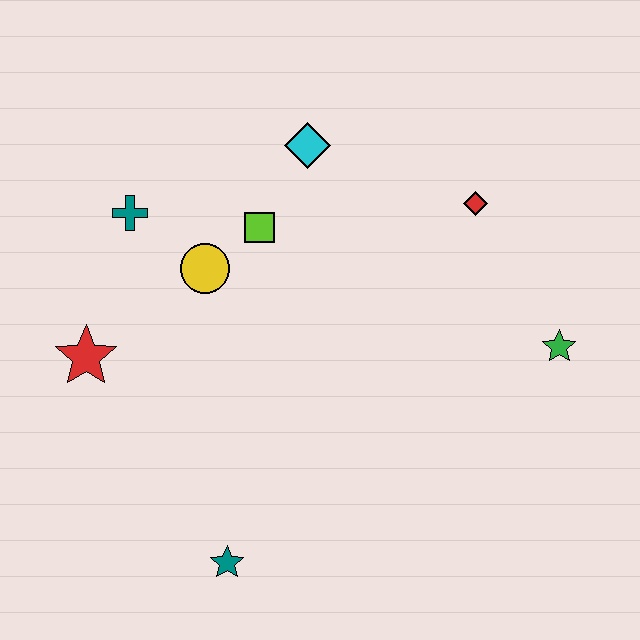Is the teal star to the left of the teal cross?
No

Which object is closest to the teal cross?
The yellow circle is closest to the teal cross.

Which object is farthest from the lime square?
The teal star is farthest from the lime square.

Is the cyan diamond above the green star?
Yes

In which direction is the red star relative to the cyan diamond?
The red star is to the left of the cyan diamond.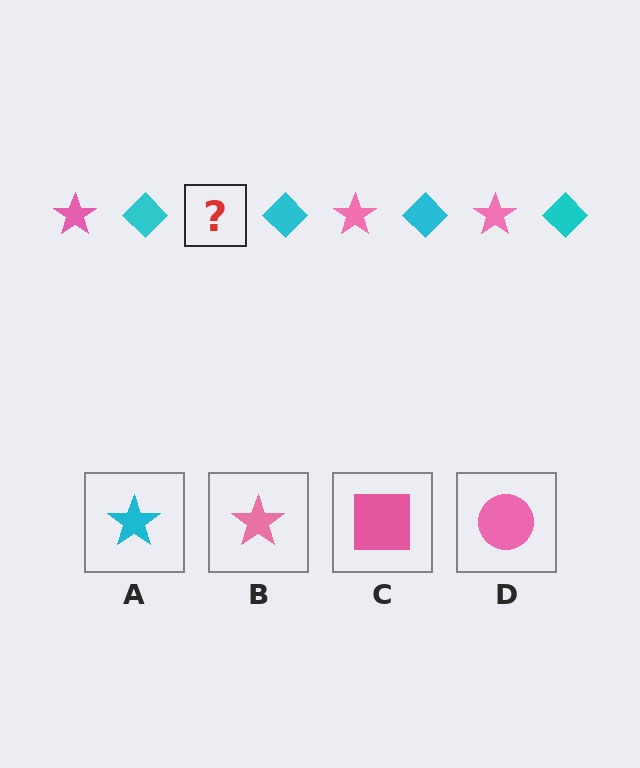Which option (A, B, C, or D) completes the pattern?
B.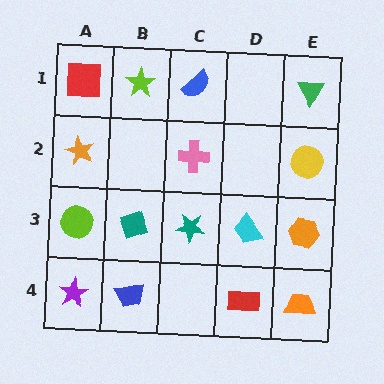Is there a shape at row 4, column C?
No, that cell is empty.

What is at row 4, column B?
A blue trapezoid.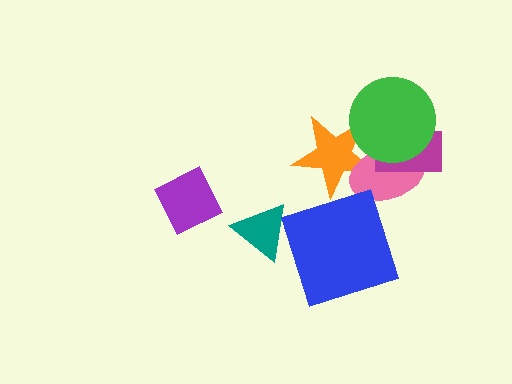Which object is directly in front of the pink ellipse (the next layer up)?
The magenta rectangle is directly in front of the pink ellipse.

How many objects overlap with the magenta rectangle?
2 objects overlap with the magenta rectangle.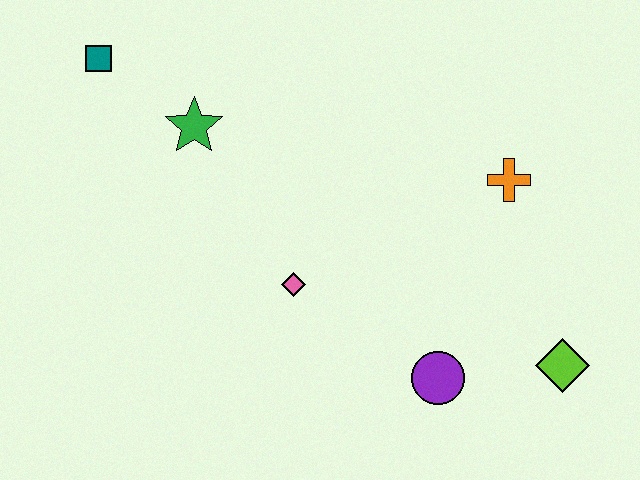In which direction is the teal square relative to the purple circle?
The teal square is to the left of the purple circle.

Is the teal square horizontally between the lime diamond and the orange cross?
No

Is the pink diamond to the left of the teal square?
No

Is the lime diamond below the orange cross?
Yes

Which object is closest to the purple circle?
The lime diamond is closest to the purple circle.